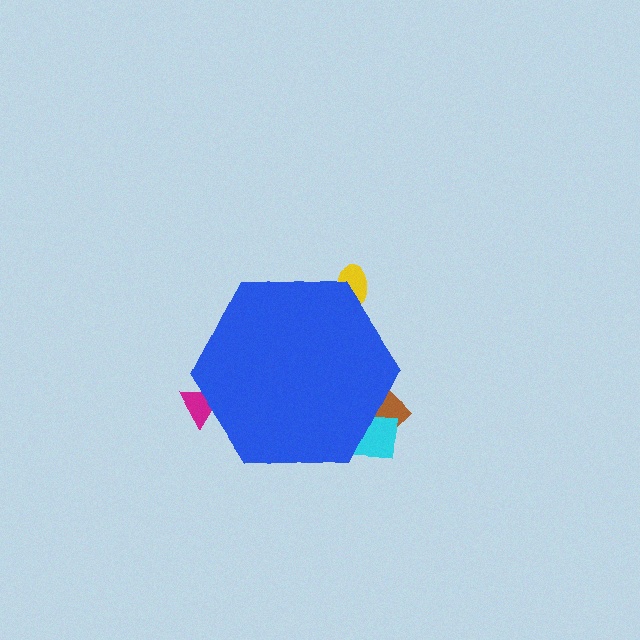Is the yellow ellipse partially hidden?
Yes, the yellow ellipse is partially hidden behind the blue hexagon.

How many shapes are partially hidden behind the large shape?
4 shapes are partially hidden.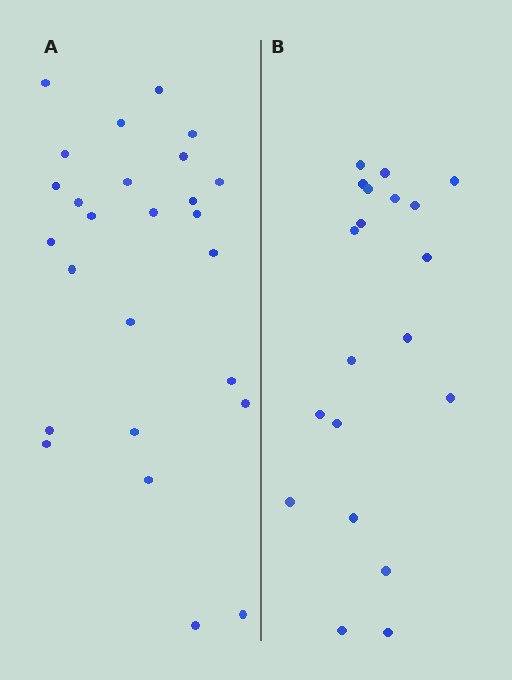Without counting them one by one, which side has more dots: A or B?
Region A (the left region) has more dots.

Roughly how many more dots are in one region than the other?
Region A has about 6 more dots than region B.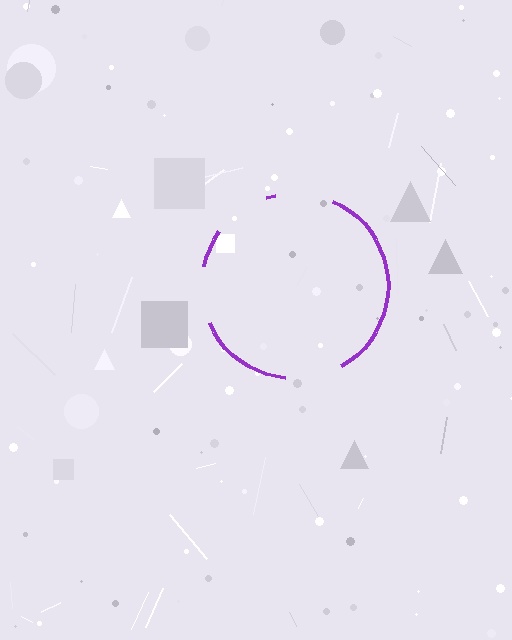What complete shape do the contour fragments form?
The contour fragments form a circle.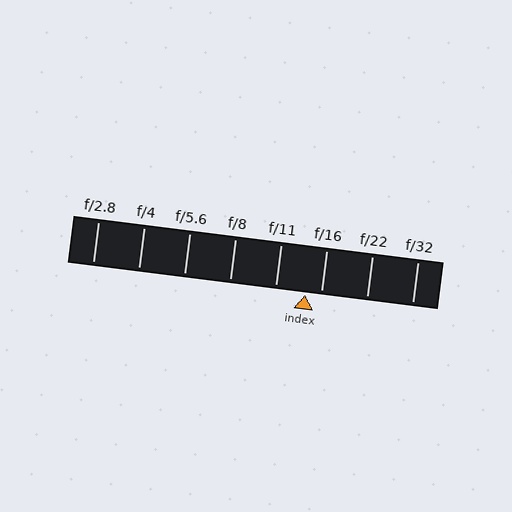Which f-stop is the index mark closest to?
The index mark is closest to f/16.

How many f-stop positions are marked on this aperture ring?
There are 8 f-stop positions marked.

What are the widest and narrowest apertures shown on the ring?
The widest aperture shown is f/2.8 and the narrowest is f/32.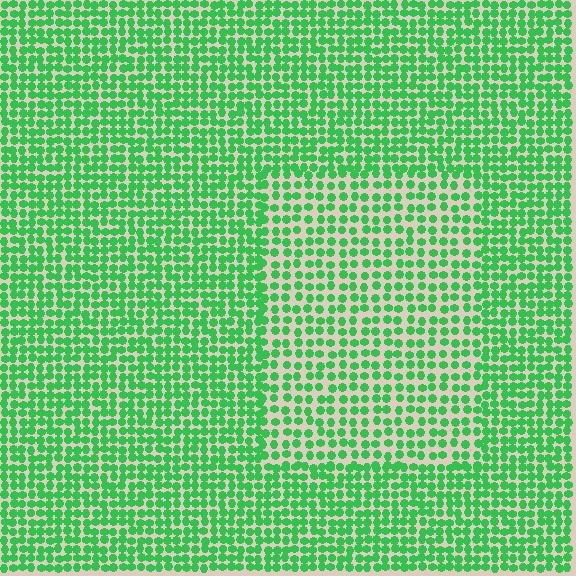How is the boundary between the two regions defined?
The boundary is defined by a change in element density (approximately 1.5x ratio). All elements are the same color, size, and shape.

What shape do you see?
I see a rectangle.